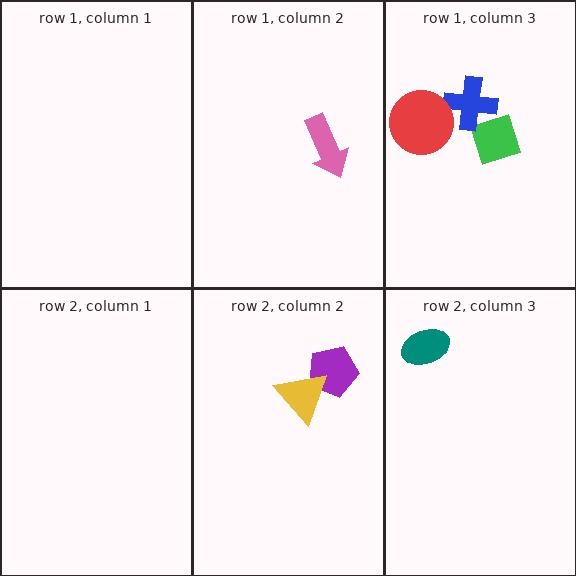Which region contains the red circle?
The row 1, column 3 region.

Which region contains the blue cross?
The row 1, column 3 region.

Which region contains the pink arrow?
The row 1, column 2 region.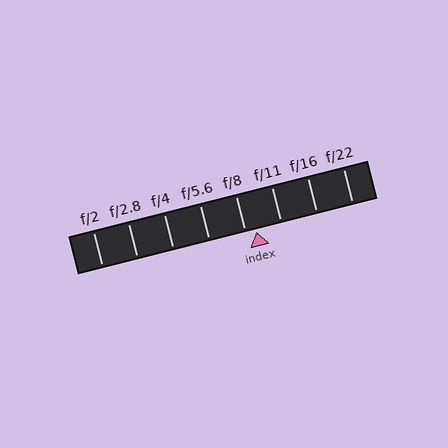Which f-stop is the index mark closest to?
The index mark is closest to f/8.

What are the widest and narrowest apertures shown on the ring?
The widest aperture shown is f/2 and the narrowest is f/22.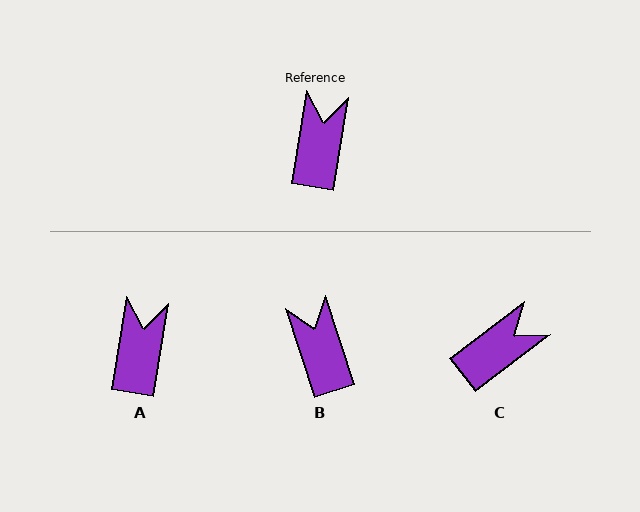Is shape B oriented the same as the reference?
No, it is off by about 27 degrees.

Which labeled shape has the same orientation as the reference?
A.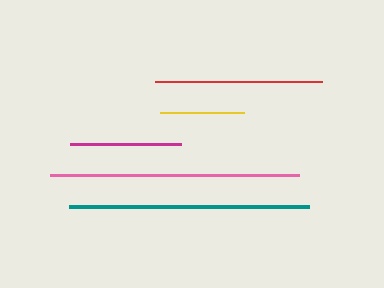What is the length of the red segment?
The red segment is approximately 167 pixels long.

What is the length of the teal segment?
The teal segment is approximately 240 pixels long.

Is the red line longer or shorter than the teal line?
The teal line is longer than the red line.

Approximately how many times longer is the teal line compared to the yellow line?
The teal line is approximately 2.9 times the length of the yellow line.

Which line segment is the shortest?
The yellow line is the shortest at approximately 84 pixels.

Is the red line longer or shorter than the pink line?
The pink line is longer than the red line.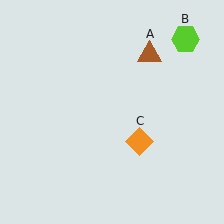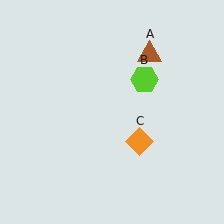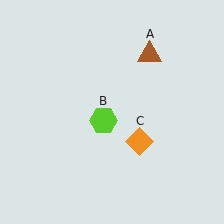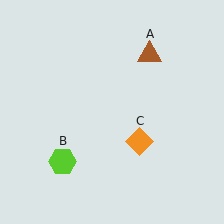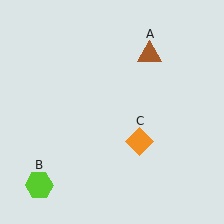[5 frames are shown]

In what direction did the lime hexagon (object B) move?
The lime hexagon (object B) moved down and to the left.